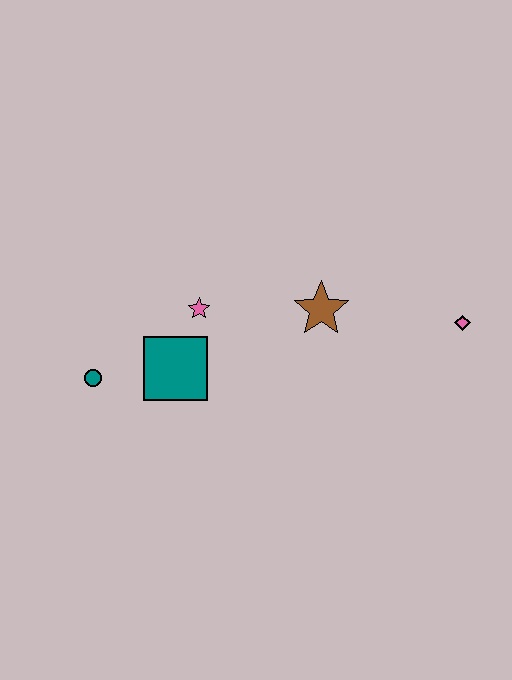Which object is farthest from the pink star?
The pink diamond is farthest from the pink star.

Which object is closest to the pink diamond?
The brown star is closest to the pink diamond.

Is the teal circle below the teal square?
Yes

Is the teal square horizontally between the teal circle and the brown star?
Yes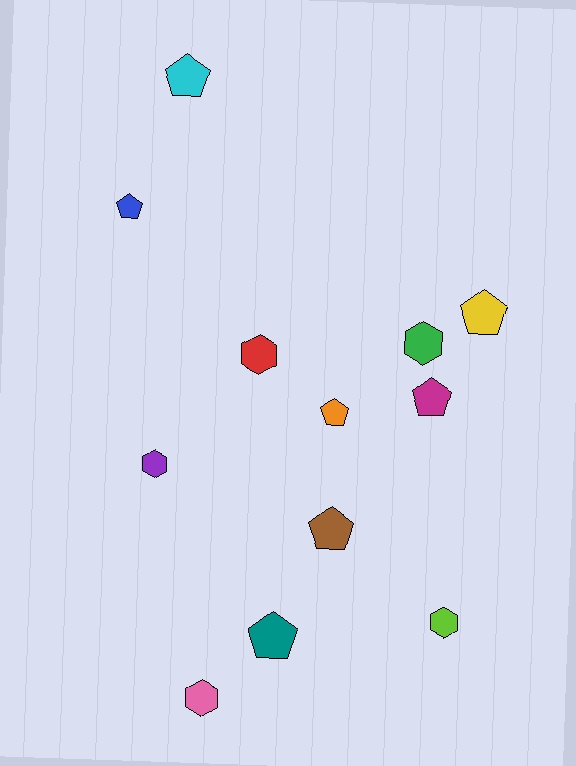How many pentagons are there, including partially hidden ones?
There are 7 pentagons.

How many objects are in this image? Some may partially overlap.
There are 12 objects.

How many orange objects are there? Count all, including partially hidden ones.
There is 1 orange object.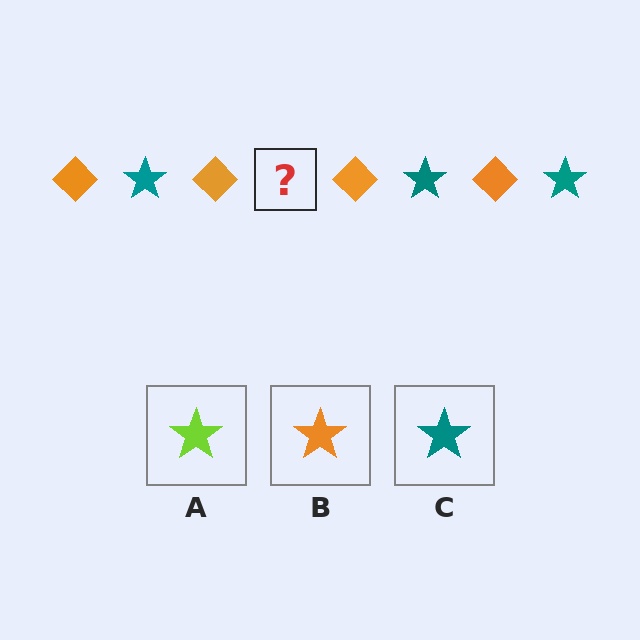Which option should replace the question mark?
Option C.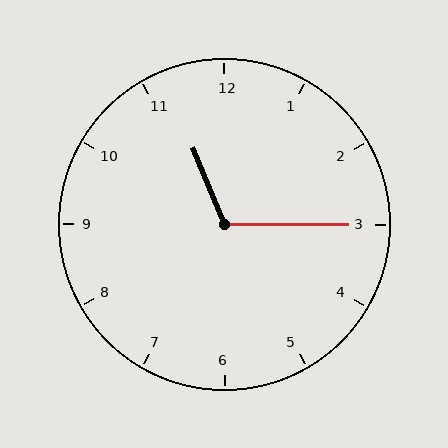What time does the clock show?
11:15.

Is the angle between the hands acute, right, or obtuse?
It is obtuse.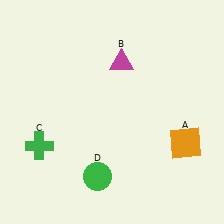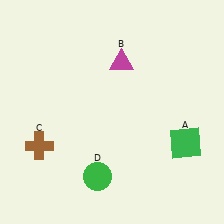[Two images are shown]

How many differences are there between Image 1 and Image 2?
There are 2 differences between the two images.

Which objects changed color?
A changed from orange to green. C changed from green to brown.